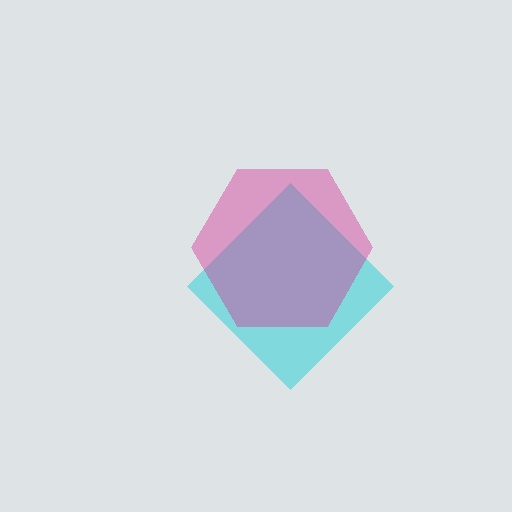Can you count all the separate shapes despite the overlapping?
Yes, there are 2 separate shapes.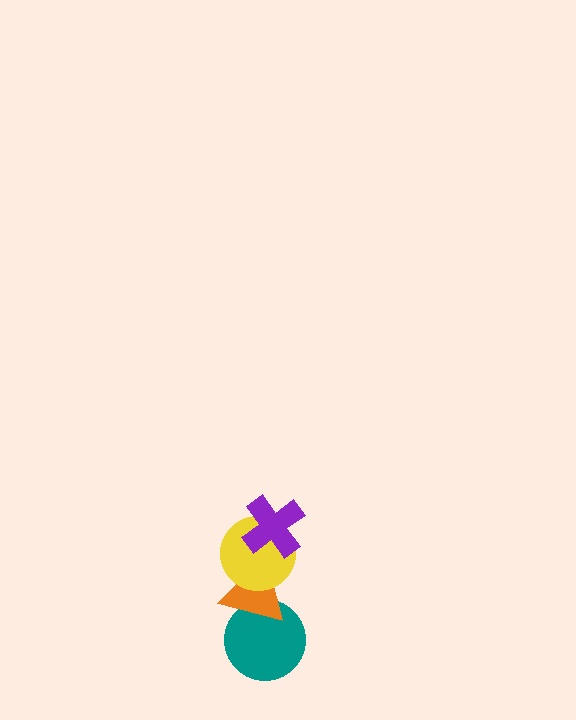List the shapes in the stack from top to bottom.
From top to bottom: the purple cross, the yellow circle, the orange triangle, the teal circle.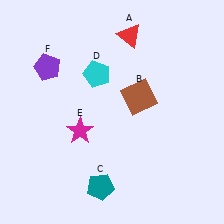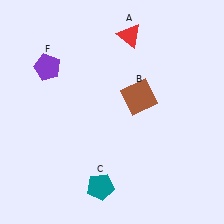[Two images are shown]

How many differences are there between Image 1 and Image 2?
There are 2 differences between the two images.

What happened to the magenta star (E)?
The magenta star (E) was removed in Image 2. It was in the bottom-left area of Image 1.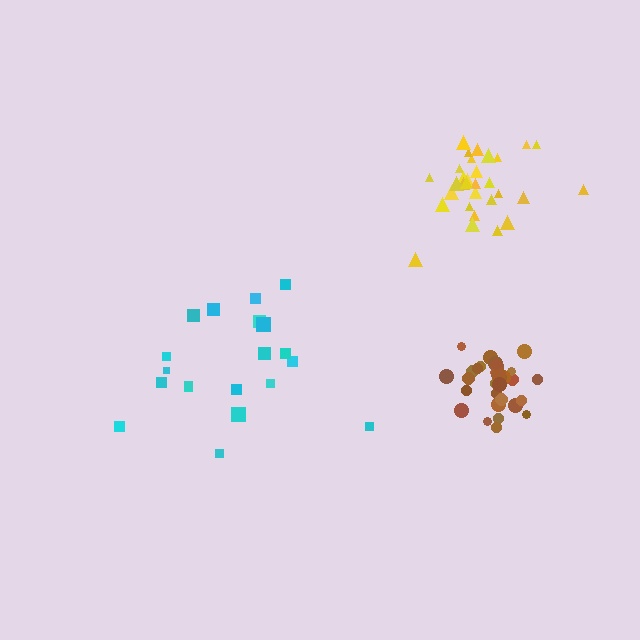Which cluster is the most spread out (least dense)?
Cyan.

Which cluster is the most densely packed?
Brown.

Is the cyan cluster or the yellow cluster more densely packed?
Yellow.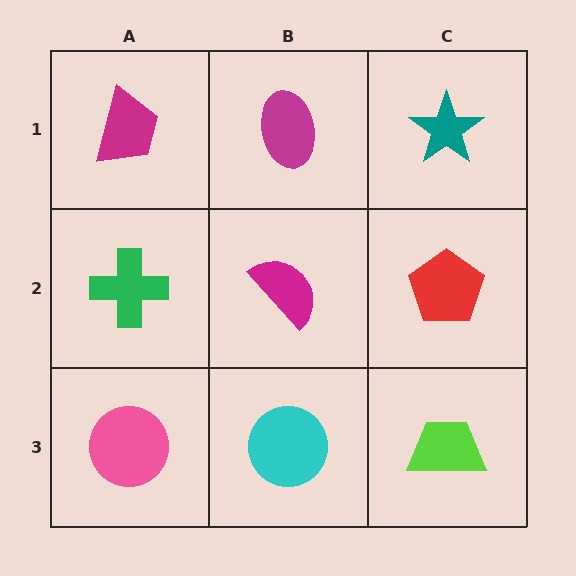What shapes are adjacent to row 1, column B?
A magenta semicircle (row 2, column B), a magenta trapezoid (row 1, column A), a teal star (row 1, column C).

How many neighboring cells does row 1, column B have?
3.